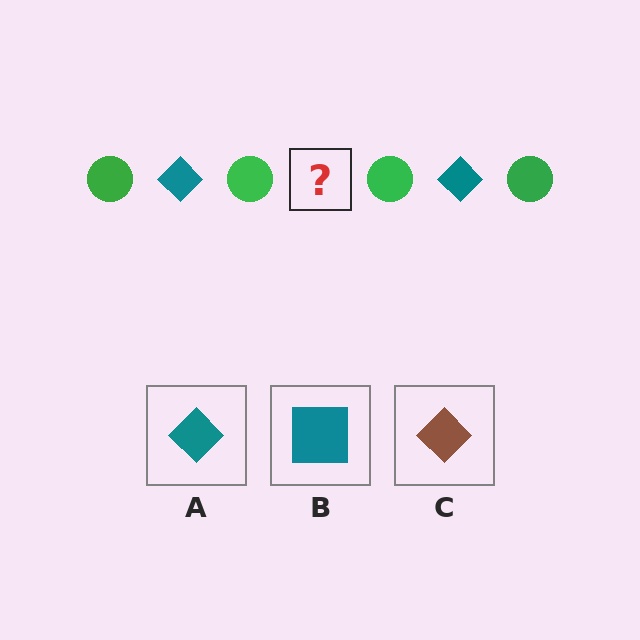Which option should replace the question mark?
Option A.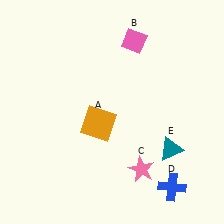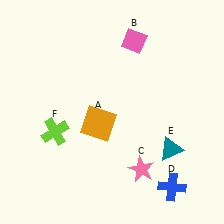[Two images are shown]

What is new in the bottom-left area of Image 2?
A lime cross (F) was added in the bottom-left area of Image 2.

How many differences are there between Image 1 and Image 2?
There is 1 difference between the two images.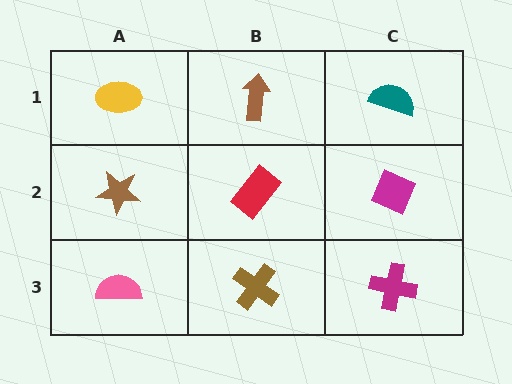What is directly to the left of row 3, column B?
A pink semicircle.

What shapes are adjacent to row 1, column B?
A red rectangle (row 2, column B), a yellow ellipse (row 1, column A), a teal semicircle (row 1, column C).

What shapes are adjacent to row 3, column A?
A brown star (row 2, column A), a brown cross (row 3, column B).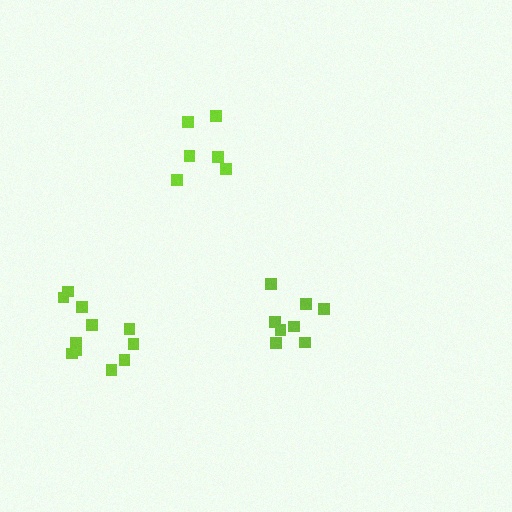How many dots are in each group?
Group 1: 8 dots, Group 2: 11 dots, Group 3: 6 dots (25 total).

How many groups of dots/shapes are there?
There are 3 groups.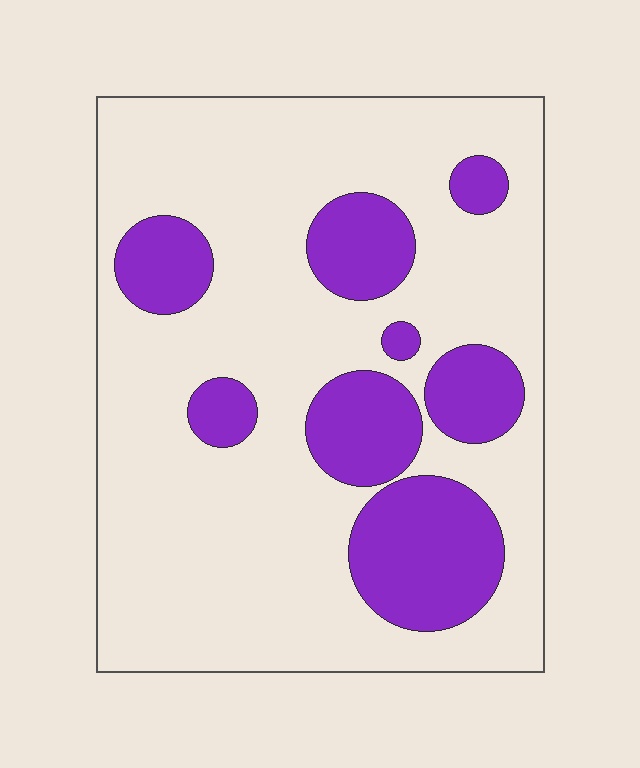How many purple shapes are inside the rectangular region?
8.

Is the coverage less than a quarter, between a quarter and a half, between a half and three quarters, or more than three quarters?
Less than a quarter.